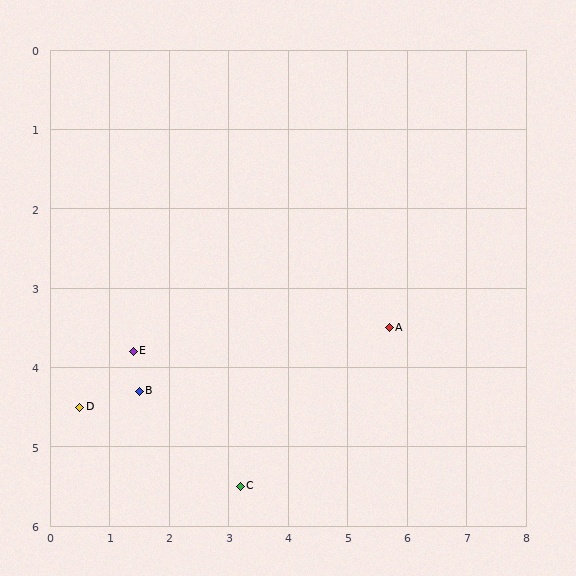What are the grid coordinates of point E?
Point E is at approximately (1.4, 3.8).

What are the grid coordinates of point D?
Point D is at approximately (0.5, 4.5).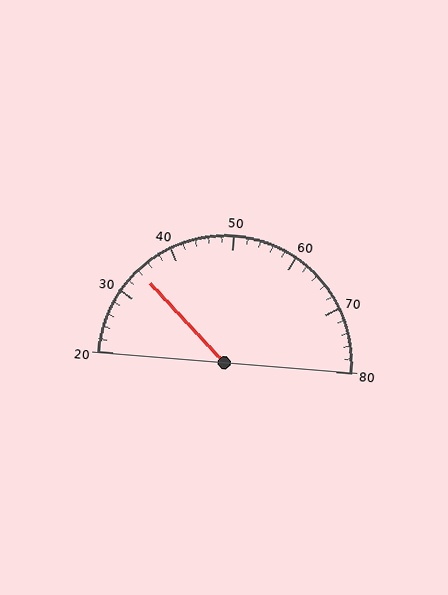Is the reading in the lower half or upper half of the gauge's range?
The reading is in the lower half of the range (20 to 80).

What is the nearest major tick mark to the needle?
The nearest major tick mark is 30.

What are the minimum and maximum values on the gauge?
The gauge ranges from 20 to 80.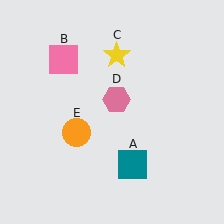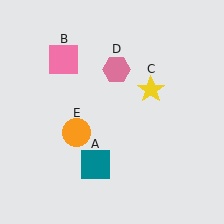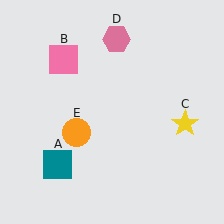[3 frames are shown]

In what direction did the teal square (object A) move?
The teal square (object A) moved left.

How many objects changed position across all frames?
3 objects changed position: teal square (object A), yellow star (object C), pink hexagon (object D).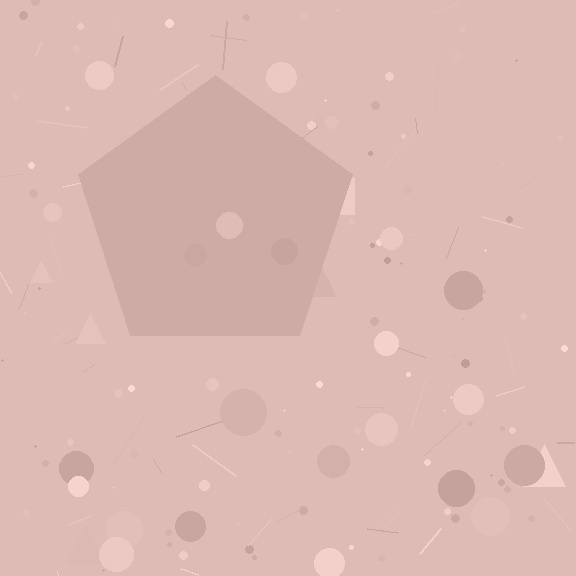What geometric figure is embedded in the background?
A pentagon is embedded in the background.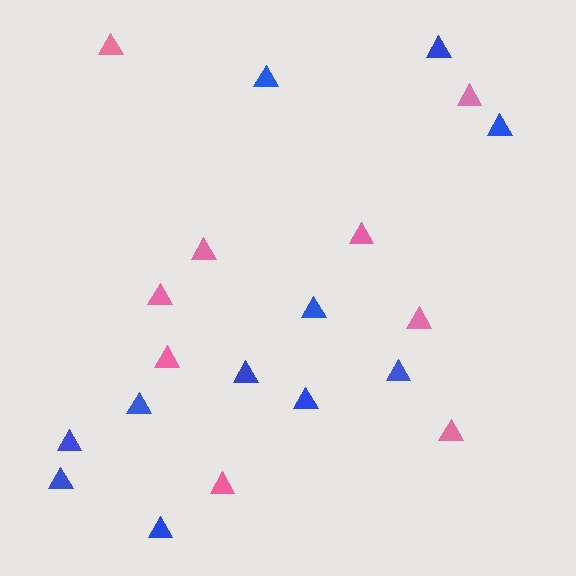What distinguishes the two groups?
There are 2 groups: one group of pink triangles (9) and one group of blue triangles (11).